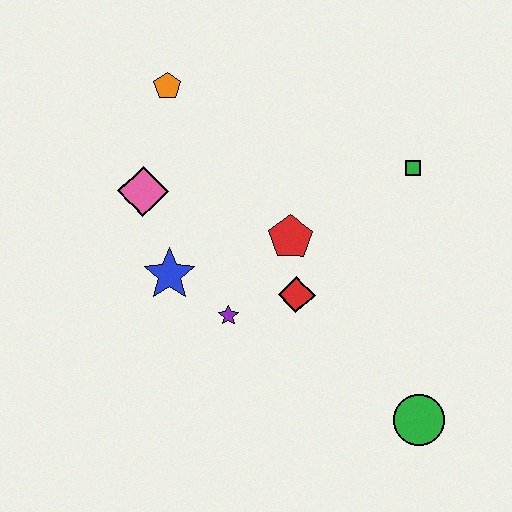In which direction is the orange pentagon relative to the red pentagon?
The orange pentagon is above the red pentagon.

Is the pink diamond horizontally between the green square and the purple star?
No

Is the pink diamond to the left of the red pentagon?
Yes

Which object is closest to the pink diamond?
The blue star is closest to the pink diamond.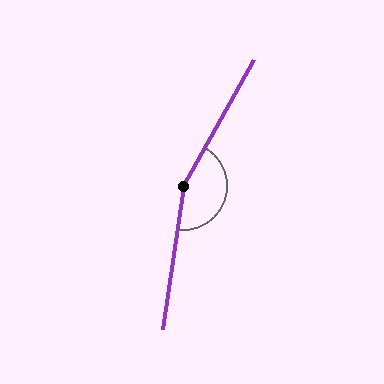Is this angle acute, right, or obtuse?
It is obtuse.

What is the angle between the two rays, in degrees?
Approximately 159 degrees.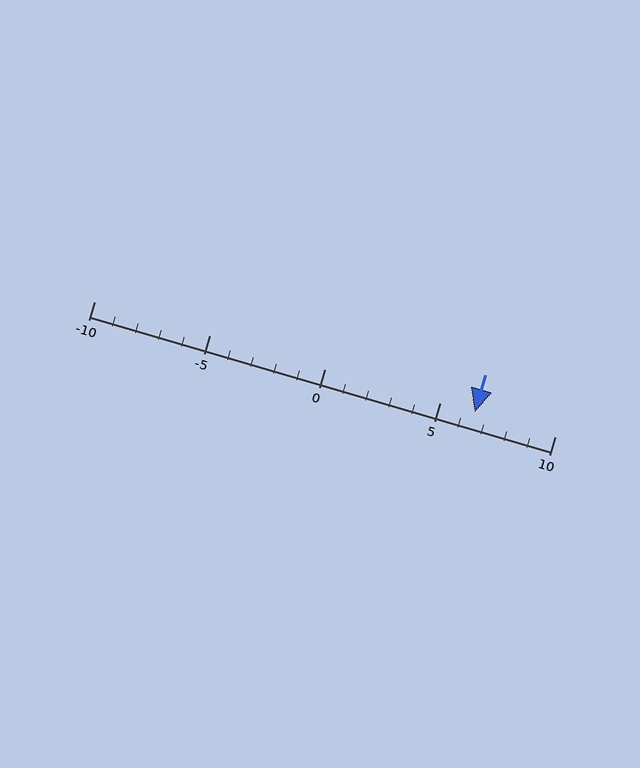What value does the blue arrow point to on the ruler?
The blue arrow points to approximately 6.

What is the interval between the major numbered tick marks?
The major tick marks are spaced 5 units apart.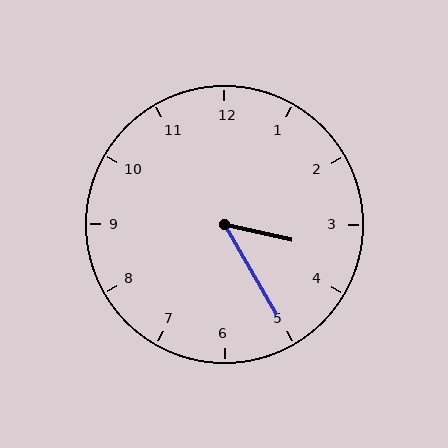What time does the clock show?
3:25.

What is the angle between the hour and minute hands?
Approximately 48 degrees.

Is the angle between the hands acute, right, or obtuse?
It is acute.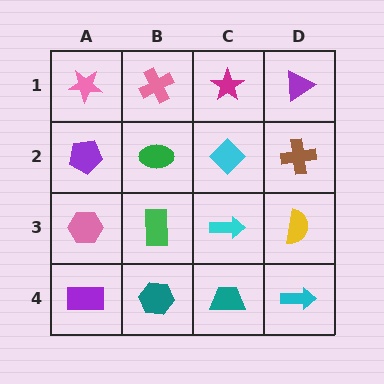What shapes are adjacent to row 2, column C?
A magenta star (row 1, column C), a cyan arrow (row 3, column C), a green ellipse (row 2, column B), a brown cross (row 2, column D).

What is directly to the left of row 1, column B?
A pink star.